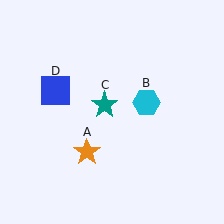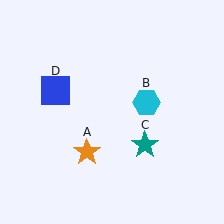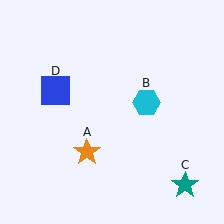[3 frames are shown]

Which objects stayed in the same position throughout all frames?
Orange star (object A) and cyan hexagon (object B) and blue square (object D) remained stationary.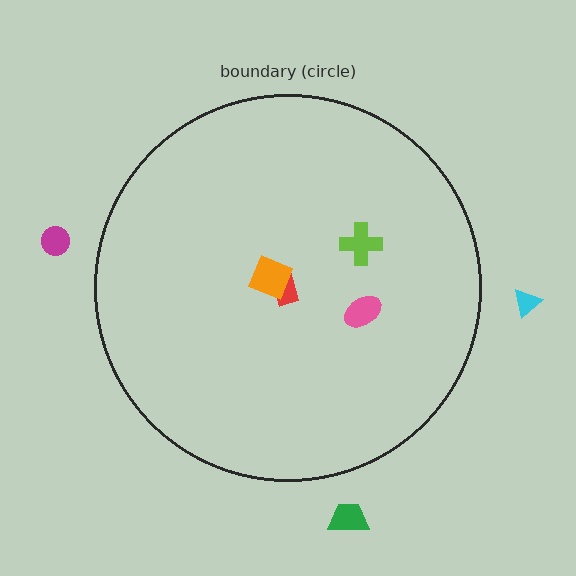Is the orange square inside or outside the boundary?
Inside.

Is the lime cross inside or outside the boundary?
Inside.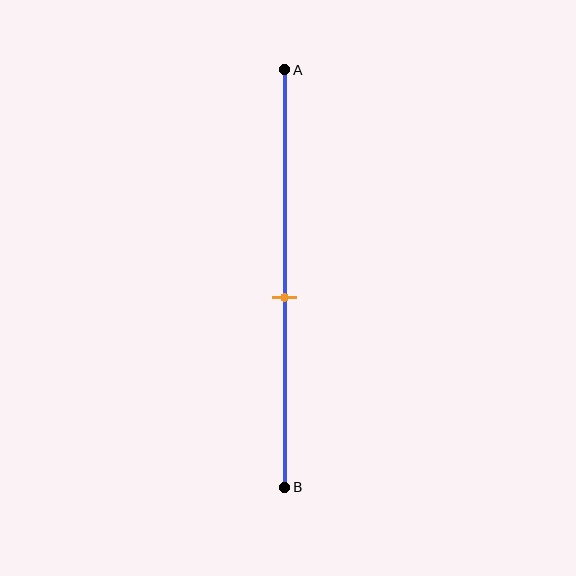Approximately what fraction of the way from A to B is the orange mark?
The orange mark is approximately 55% of the way from A to B.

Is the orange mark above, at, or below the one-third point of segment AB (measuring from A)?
The orange mark is below the one-third point of segment AB.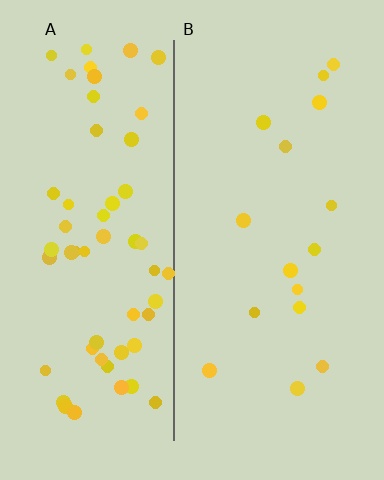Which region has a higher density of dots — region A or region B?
A (the left).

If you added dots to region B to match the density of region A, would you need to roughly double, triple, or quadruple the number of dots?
Approximately quadruple.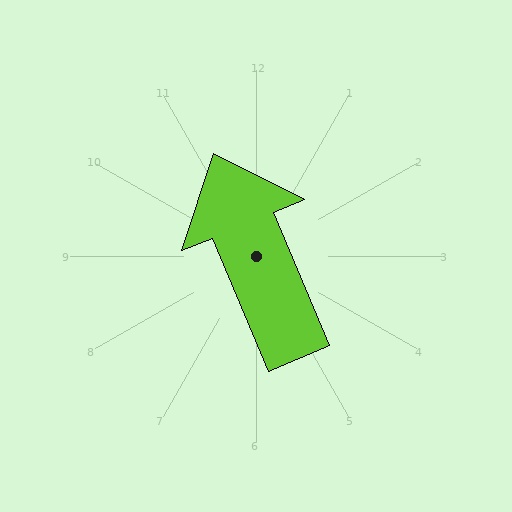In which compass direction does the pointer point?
Northwest.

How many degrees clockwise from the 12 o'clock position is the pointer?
Approximately 337 degrees.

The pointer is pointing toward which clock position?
Roughly 11 o'clock.